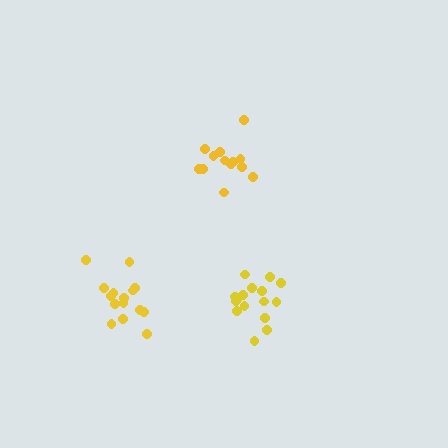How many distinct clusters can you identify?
There are 3 distinct clusters.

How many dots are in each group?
Group 1: 13 dots, Group 2: 15 dots, Group 3: 16 dots (44 total).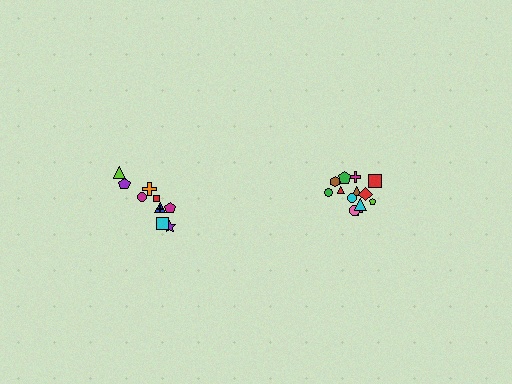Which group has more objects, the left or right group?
The right group.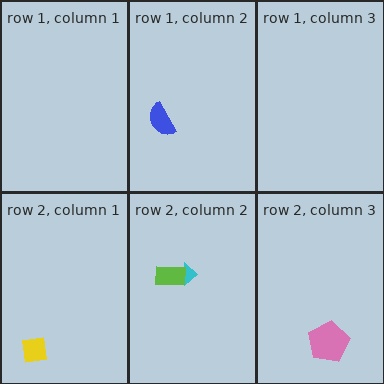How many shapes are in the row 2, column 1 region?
1.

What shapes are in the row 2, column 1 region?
The yellow square.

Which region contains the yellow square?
The row 2, column 1 region.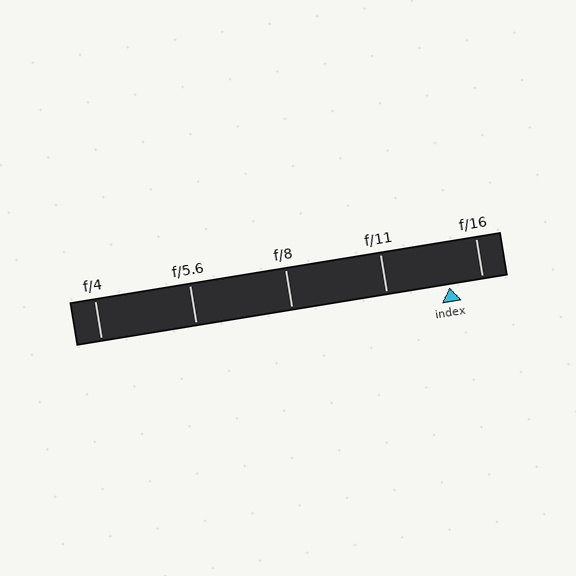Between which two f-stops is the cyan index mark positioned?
The index mark is between f/11 and f/16.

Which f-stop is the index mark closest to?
The index mark is closest to f/16.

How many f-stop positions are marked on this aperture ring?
There are 5 f-stop positions marked.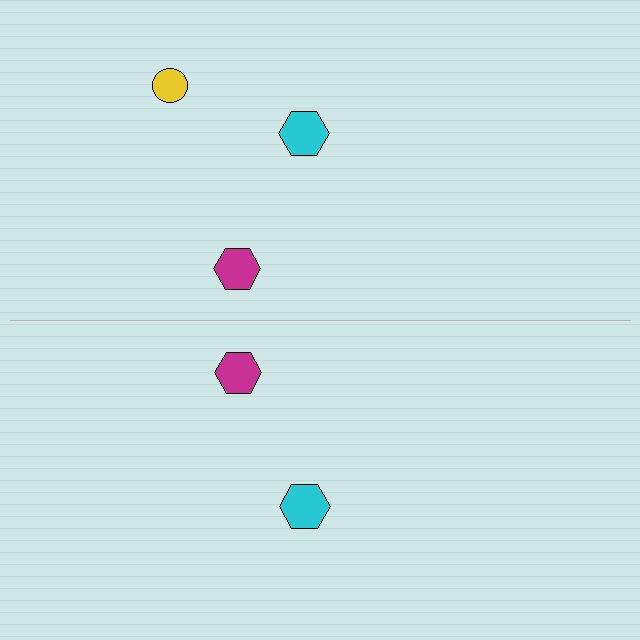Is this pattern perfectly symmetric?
No, the pattern is not perfectly symmetric. A yellow circle is missing from the bottom side.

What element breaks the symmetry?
A yellow circle is missing from the bottom side.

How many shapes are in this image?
There are 5 shapes in this image.